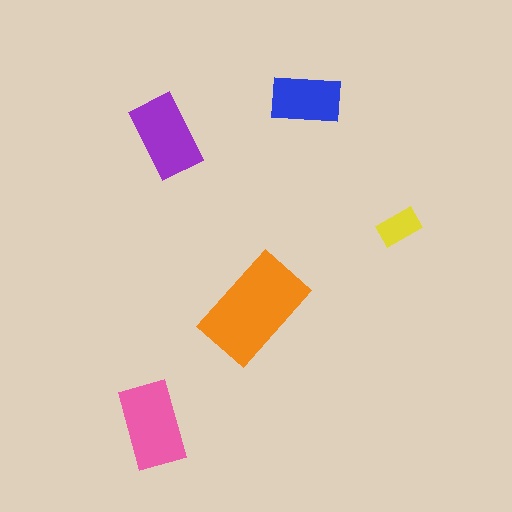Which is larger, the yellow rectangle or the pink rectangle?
The pink one.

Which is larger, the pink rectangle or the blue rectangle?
The pink one.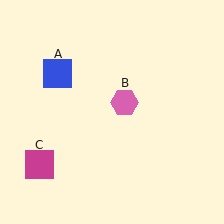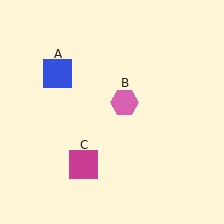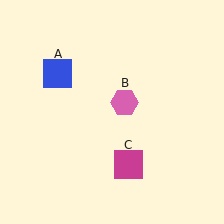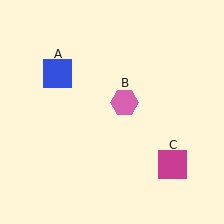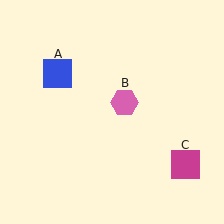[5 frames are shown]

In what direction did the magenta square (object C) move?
The magenta square (object C) moved right.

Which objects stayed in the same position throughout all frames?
Blue square (object A) and pink hexagon (object B) remained stationary.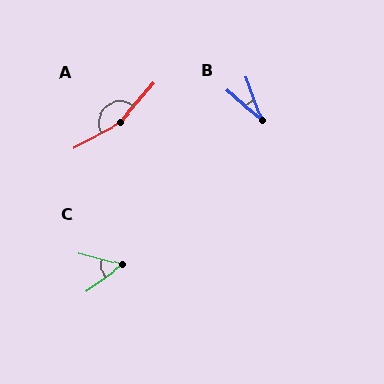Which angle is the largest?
A, at approximately 160 degrees.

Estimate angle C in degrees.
Approximately 50 degrees.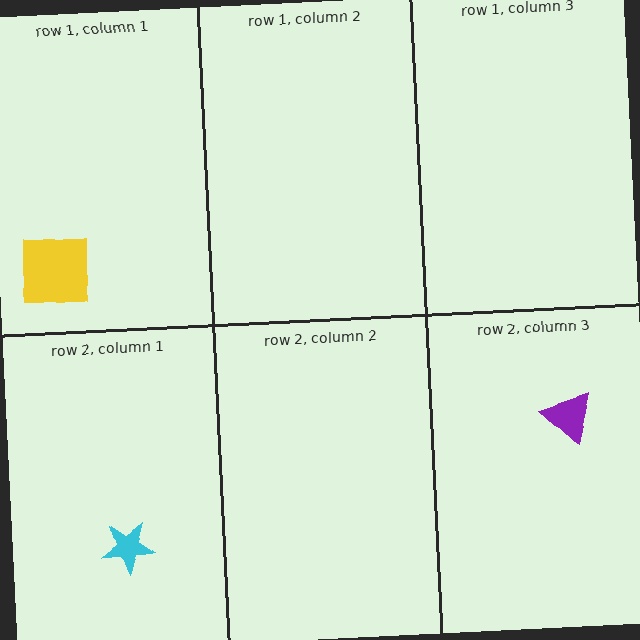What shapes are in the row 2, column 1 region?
The cyan star.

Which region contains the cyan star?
The row 2, column 1 region.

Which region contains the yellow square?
The row 1, column 1 region.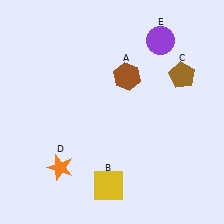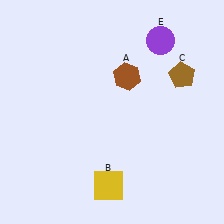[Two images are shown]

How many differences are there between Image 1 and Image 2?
There is 1 difference between the two images.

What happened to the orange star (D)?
The orange star (D) was removed in Image 2. It was in the bottom-left area of Image 1.